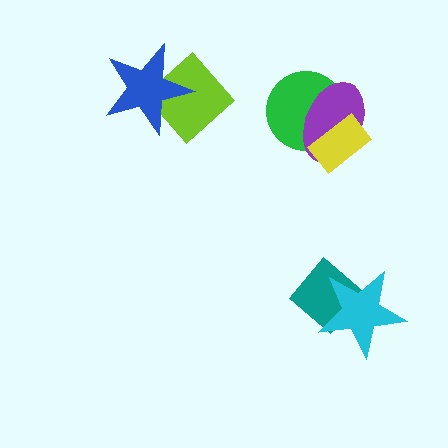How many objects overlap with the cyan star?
1 object overlaps with the cyan star.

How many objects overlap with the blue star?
1 object overlaps with the blue star.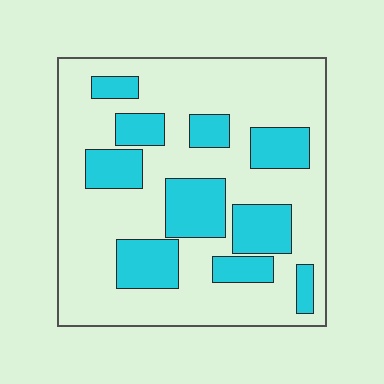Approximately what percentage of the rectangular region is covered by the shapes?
Approximately 30%.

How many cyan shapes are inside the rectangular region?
10.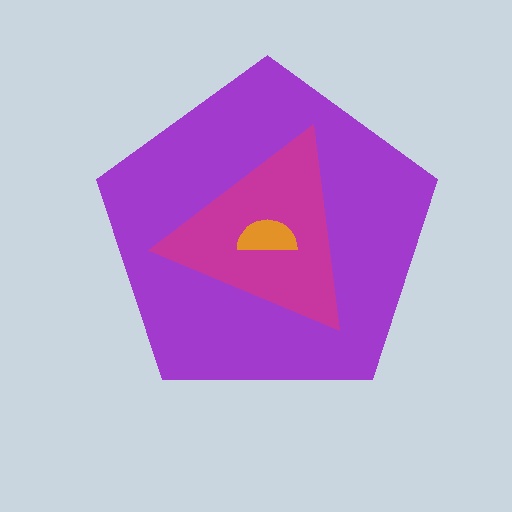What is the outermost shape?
The purple pentagon.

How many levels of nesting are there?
3.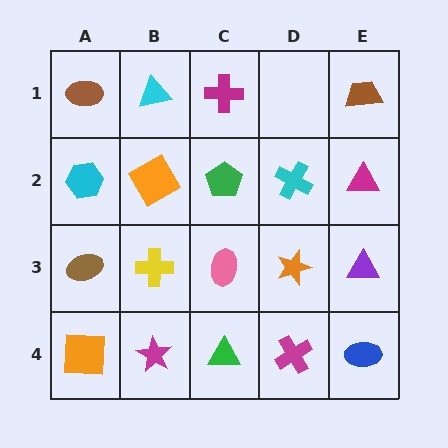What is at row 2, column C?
A green pentagon.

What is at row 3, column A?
A brown ellipse.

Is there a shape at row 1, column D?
No, that cell is empty.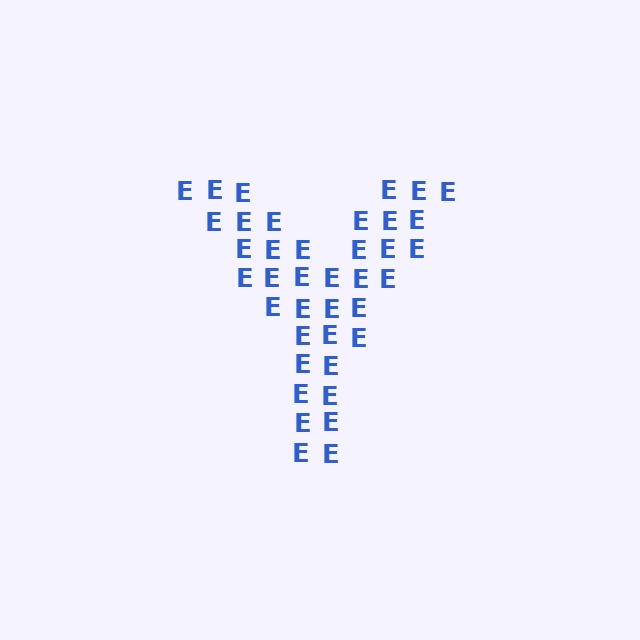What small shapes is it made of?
It is made of small letter E's.